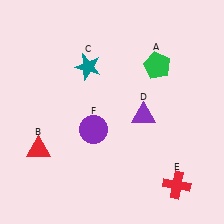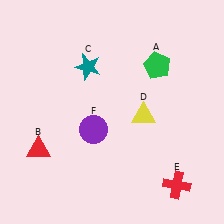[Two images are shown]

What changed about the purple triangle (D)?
In Image 1, D is purple. In Image 2, it changed to yellow.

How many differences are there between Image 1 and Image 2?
There is 1 difference between the two images.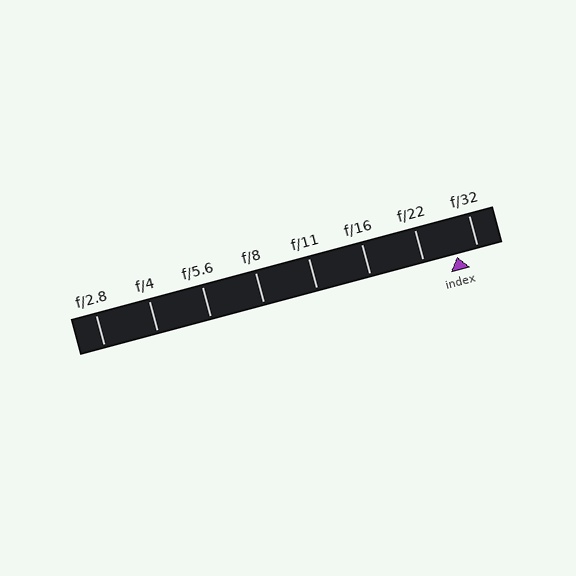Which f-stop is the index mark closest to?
The index mark is closest to f/32.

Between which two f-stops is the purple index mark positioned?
The index mark is between f/22 and f/32.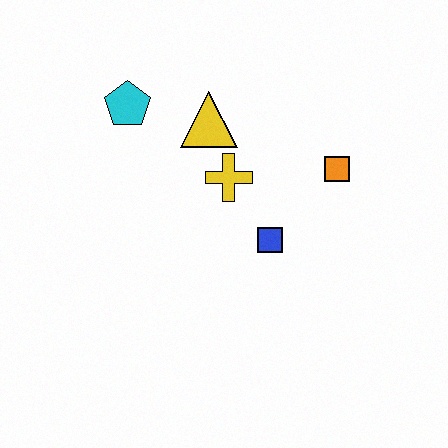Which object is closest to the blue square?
The yellow cross is closest to the blue square.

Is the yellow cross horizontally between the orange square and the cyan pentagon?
Yes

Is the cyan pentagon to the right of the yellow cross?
No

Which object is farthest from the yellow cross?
The cyan pentagon is farthest from the yellow cross.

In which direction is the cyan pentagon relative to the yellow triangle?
The cyan pentagon is to the left of the yellow triangle.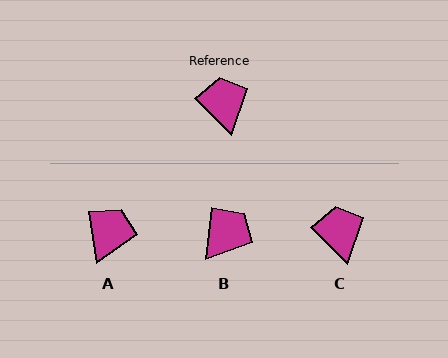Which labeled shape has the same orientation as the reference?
C.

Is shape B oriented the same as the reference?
No, it is off by about 51 degrees.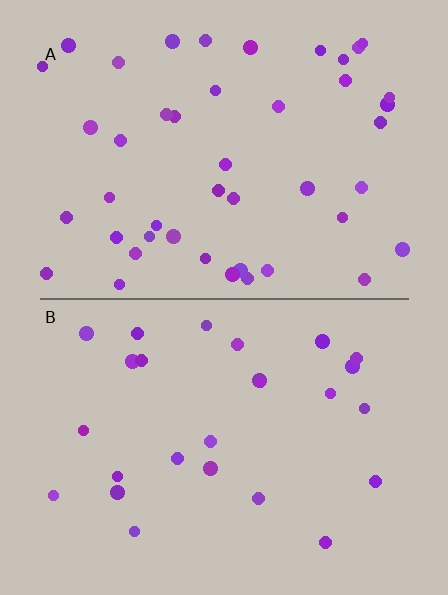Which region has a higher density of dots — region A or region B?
A (the top).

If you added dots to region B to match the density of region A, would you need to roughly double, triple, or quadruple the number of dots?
Approximately double.